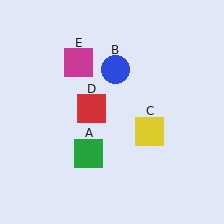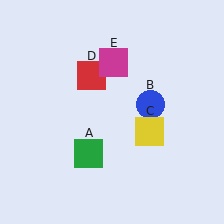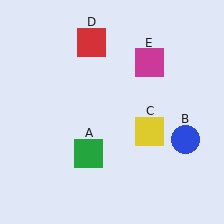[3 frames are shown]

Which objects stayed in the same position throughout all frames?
Green square (object A) and yellow square (object C) remained stationary.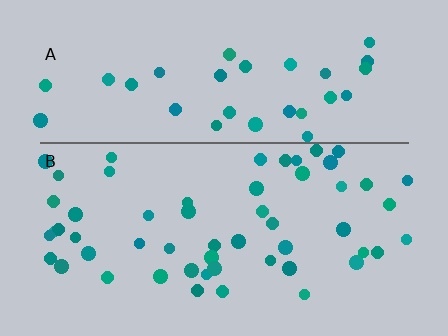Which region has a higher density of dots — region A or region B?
B (the bottom).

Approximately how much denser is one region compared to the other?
Approximately 1.6× — region B over region A.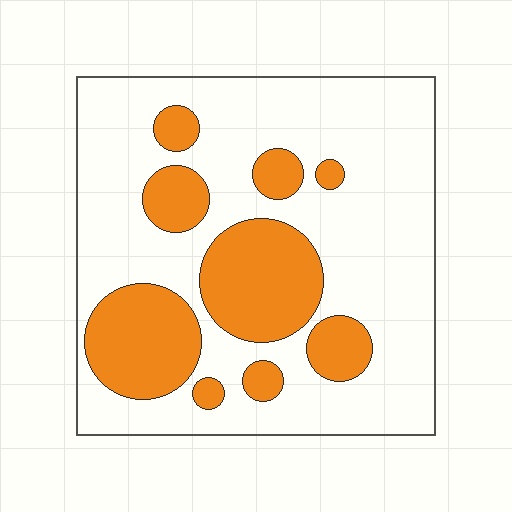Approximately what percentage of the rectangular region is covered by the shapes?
Approximately 30%.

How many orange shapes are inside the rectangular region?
9.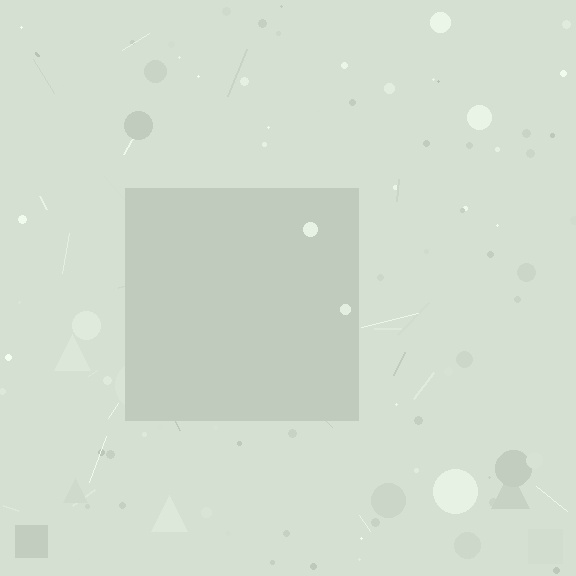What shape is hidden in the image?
A square is hidden in the image.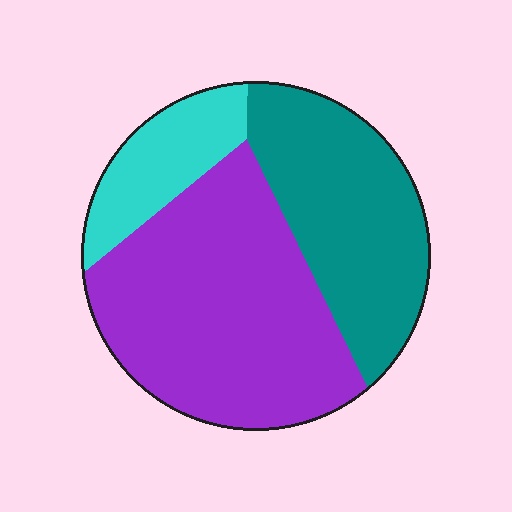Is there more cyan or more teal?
Teal.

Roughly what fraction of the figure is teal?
Teal takes up between a quarter and a half of the figure.